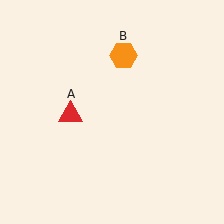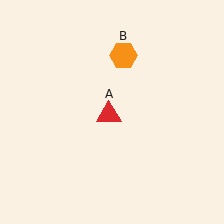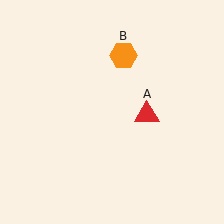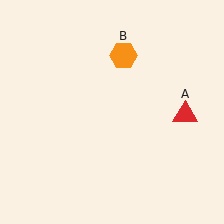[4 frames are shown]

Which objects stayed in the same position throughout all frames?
Orange hexagon (object B) remained stationary.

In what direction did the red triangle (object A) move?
The red triangle (object A) moved right.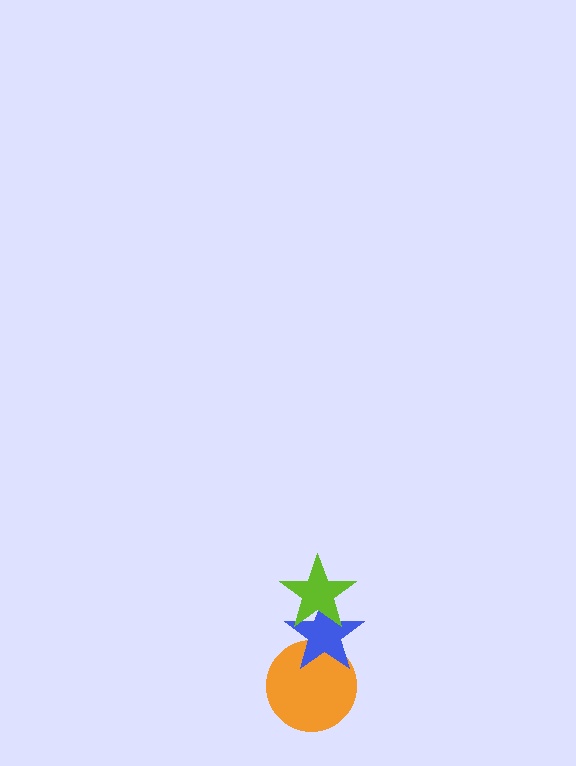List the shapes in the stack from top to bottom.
From top to bottom: the lime star, the blue star, the orange circle.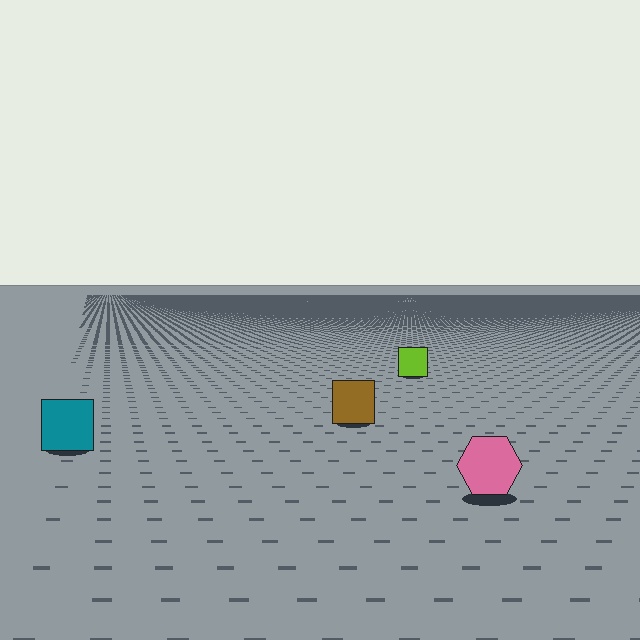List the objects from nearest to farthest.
From nearest to farthest: the pink hexagon, the teal square, the brown square, the lime square.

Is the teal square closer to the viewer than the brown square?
Yes. The teal square is closer — you can tell from the texture gradient: the ground texture is coarser near it.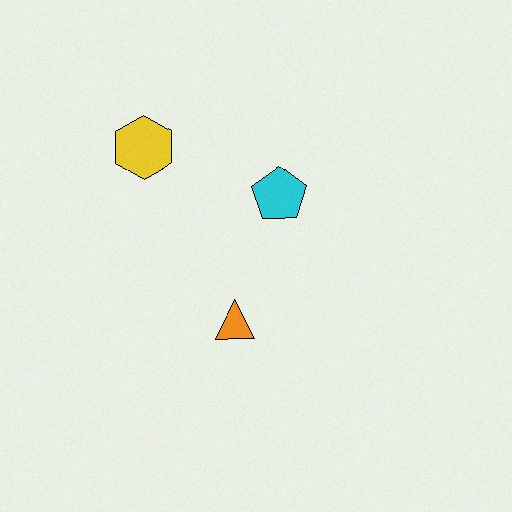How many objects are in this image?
There are 3 objects.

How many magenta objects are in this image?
There are no magenta objects.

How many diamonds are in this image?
There are no diamonds.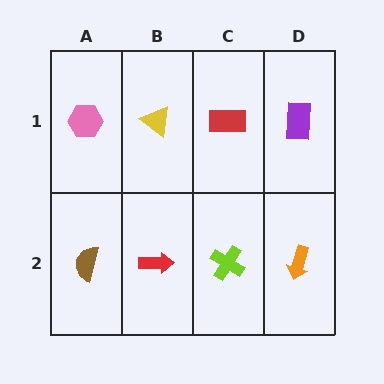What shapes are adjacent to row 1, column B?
A red arrow (row 2, column B), a pink hexagon (row 1, column A), a red rectangle (row 1, column C).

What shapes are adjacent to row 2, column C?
A red rectangle (row 1, column C), a red arrow (row 2, column B), an orange arrow (row 2, column D).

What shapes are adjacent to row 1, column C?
A lime cross (row 2, column C), a yellow triangle (row 1, column B), a purple rectangle (row 1, column D).